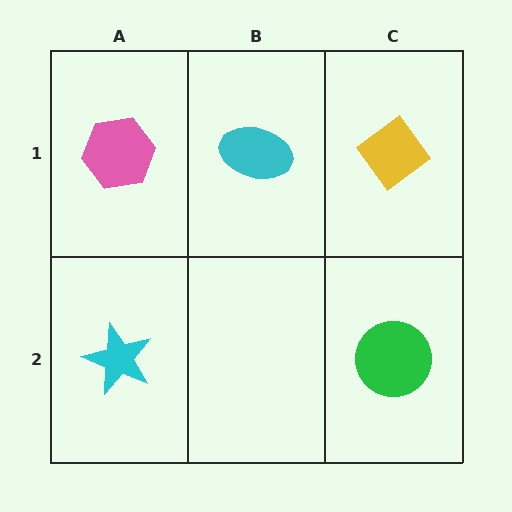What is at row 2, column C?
A green circle.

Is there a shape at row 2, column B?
No, that cell is empty.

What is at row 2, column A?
A cyan star.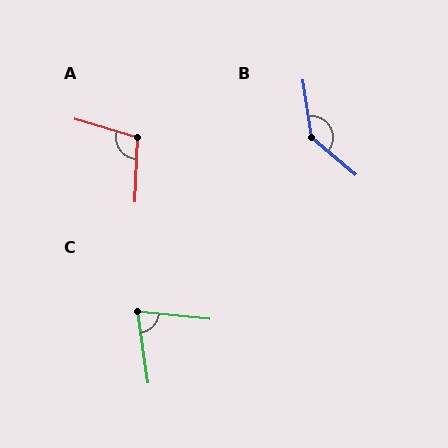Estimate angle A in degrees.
Approximately 104 degrees.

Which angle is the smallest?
C, at approximately 76 degrees.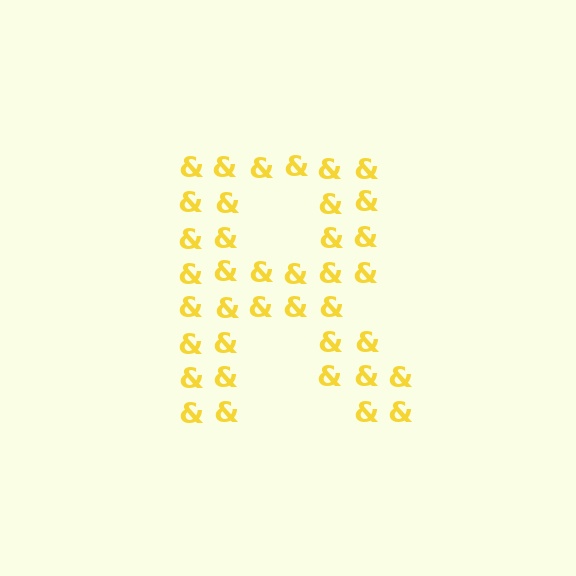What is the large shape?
The large shape is the letter R.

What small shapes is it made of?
It is made of small ampersands.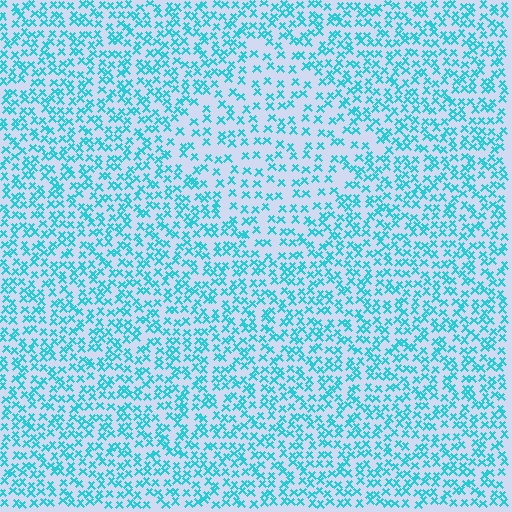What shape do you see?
I see a diamond.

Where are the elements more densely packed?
The elements are more densely packed outside the diamond boundary.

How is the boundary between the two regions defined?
The boundary is defined by a change in element density (approximately 1.7x ratio). All elements are the same color, size, and shape.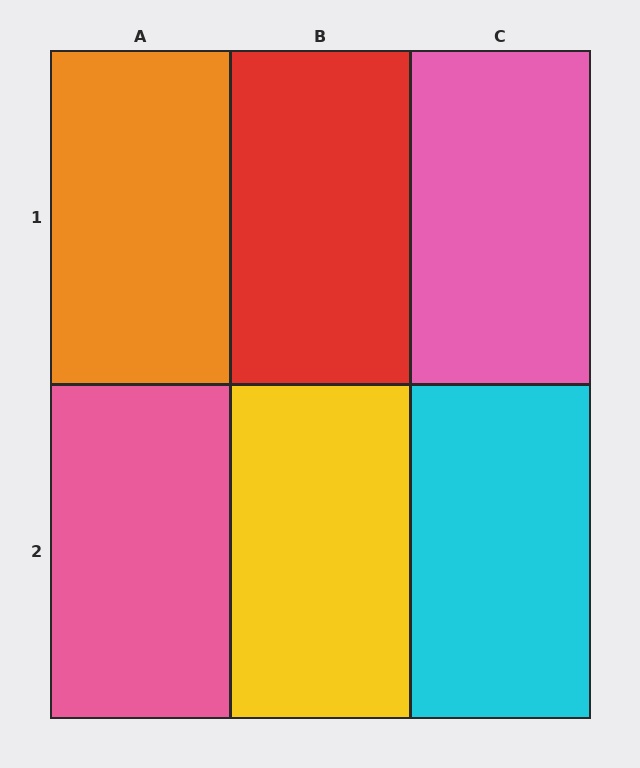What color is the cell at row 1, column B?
Red.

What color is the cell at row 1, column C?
Pink.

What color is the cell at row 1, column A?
Orange.